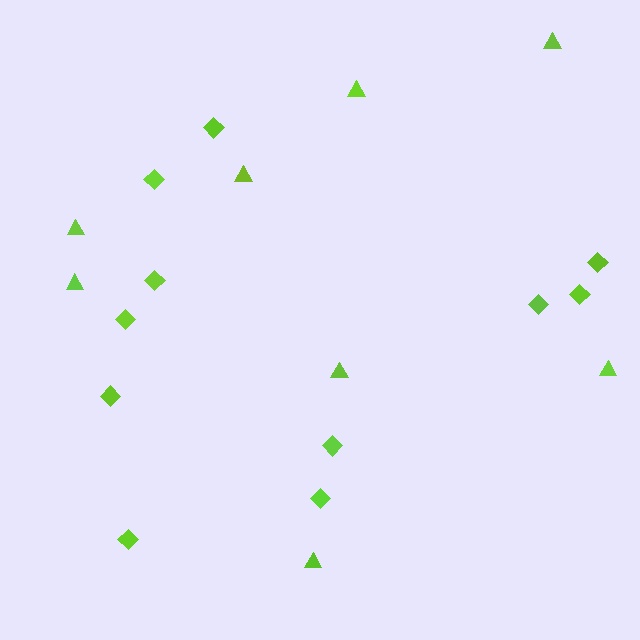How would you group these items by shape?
There are 2 groups: one group of triangles (8) and one group of diamonds (11).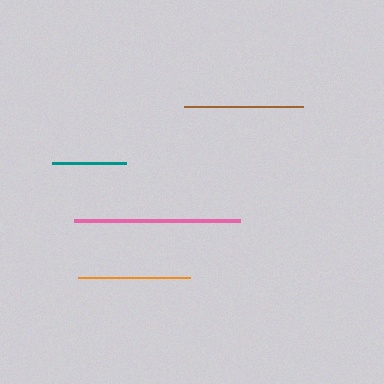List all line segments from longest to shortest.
From longest to shortest: pink, brown, orange, teal.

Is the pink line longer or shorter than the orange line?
The pink line is longer than the orange line.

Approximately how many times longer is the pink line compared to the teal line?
The pink line is approximately 2.3 times the length of the teal line.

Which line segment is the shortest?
The teal line is the shortest at approximately 73 pixels.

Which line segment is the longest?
The pink line is the longest at approximately 165 pixels.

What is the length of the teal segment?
The teal segment is approximately 73 pixels long.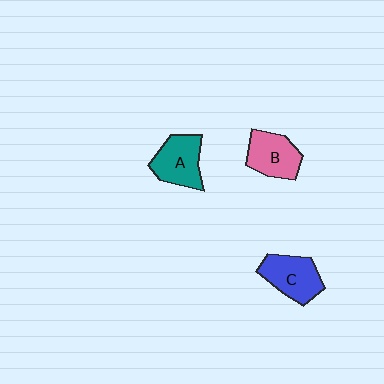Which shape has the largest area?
Shape C (blue).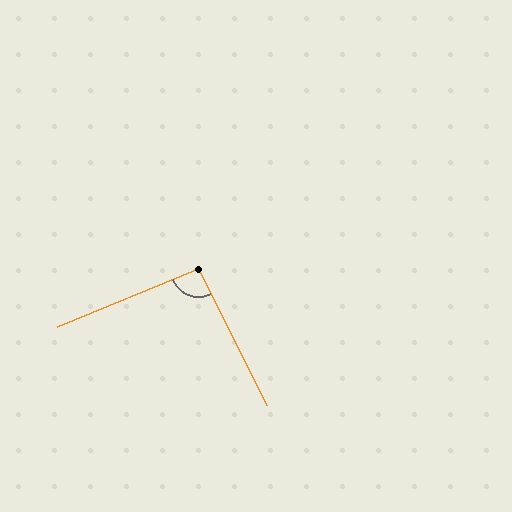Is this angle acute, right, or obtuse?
It is approximately a right angle.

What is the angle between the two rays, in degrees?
Approximately 94 degrees.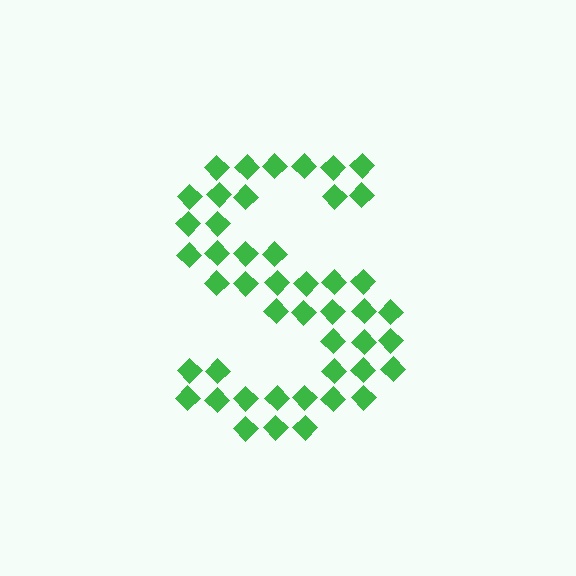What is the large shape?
The large shape is the letter S.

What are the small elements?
The small elements are diamonds.